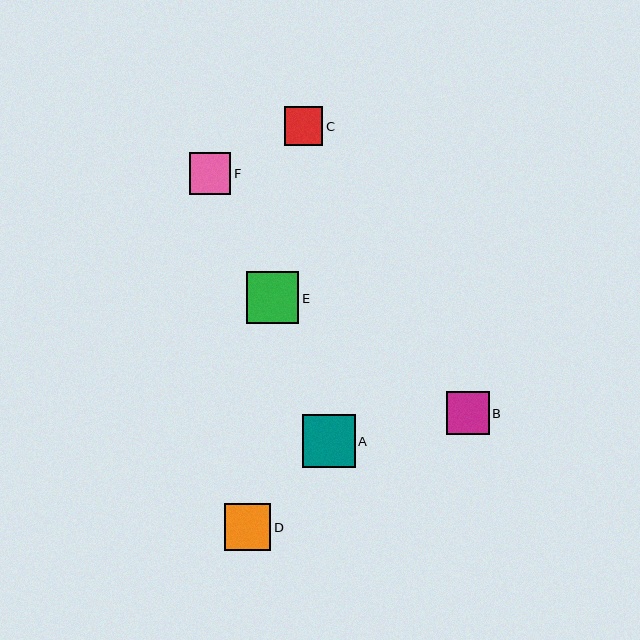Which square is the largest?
Square A is the largest with a size of approximately 52 pixels.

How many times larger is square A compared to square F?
Square A is approximately 1.3 times the size of square F.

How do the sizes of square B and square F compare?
Square B and square F are approximately the same size.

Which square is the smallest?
Square C is the smallest with a size of approximately 39 pixels.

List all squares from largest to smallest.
From largest to smallest: A, E, D, B, F, C.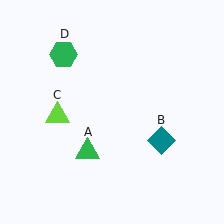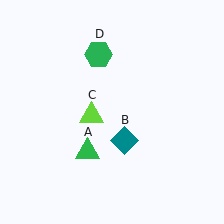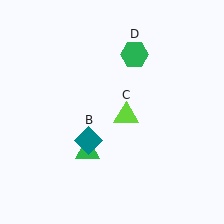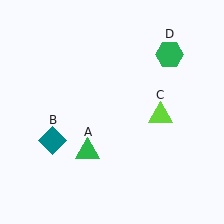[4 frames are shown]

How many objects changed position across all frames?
3 objects changed position: teal diamond (object B), lime triangle (object C), green hexagon (object D).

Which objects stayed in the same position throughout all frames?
Green triangle (object A) remained stationary.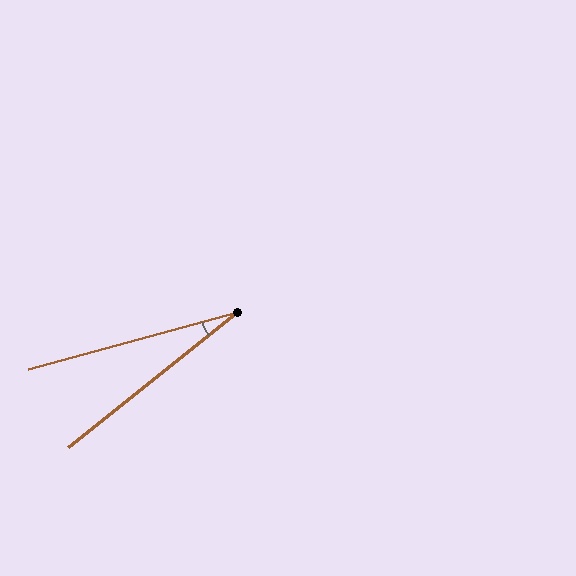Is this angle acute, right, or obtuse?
It is acute.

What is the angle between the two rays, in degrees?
Approximately 23 degrees.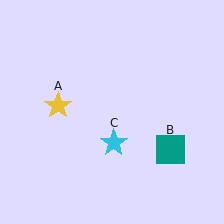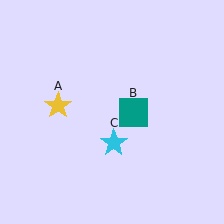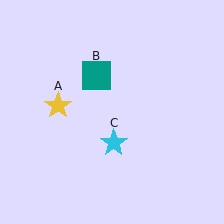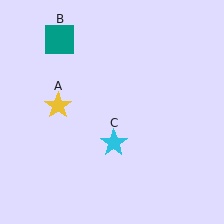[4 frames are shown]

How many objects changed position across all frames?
1 object changed position: teal square (object B).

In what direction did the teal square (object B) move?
The teal square (object B) moved up and to the left.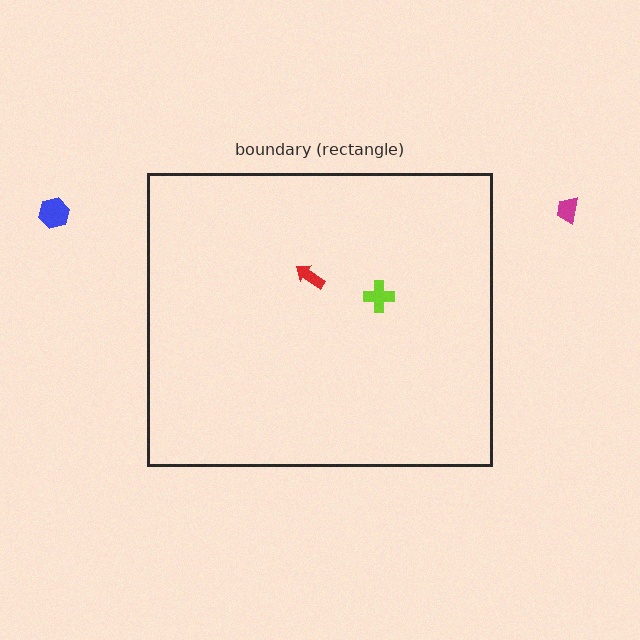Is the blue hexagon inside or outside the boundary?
Outside.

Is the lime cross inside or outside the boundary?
Inside.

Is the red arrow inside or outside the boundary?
Inside.